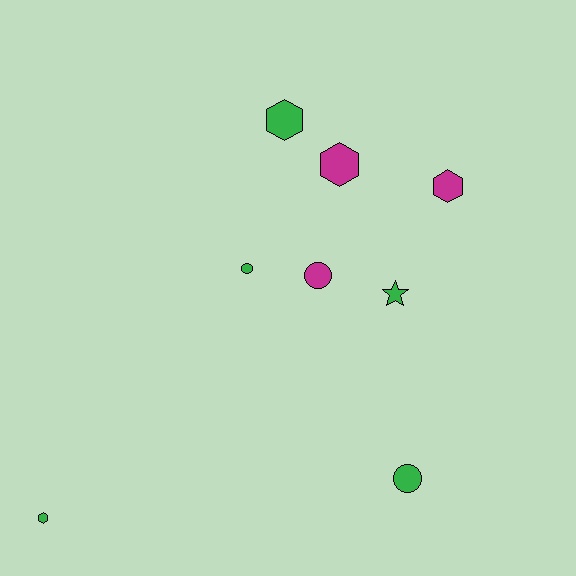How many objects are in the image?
There are 8 objects.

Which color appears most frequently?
Green, with 5 objects.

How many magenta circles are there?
There is 1 magenta circle.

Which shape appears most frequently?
Hexagon, with 4 objects.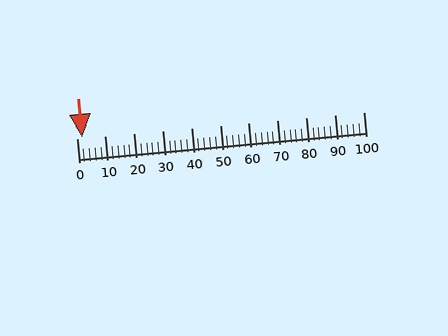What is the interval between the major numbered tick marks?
The major tick marks are spaced 10 units apart.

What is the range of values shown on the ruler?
The ruler shows values from 0 to 100.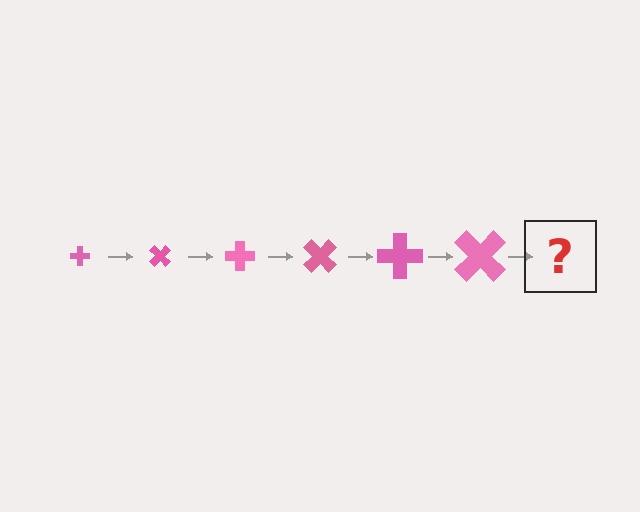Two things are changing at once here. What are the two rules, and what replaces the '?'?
The two rules are that the cross grows larger each step and it rotates 45 degrees each step. The '?' should be a cross, larger than the previous one and rotated 270 degrees from the start.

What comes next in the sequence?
The next element should be a cross, larger than the previous one and rotated 270 degrees from the start.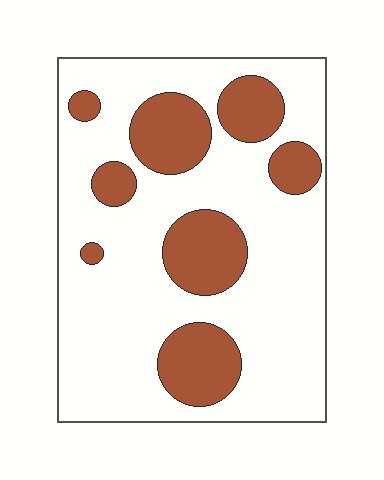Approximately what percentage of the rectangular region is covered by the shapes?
Approximately 25%.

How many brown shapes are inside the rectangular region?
8.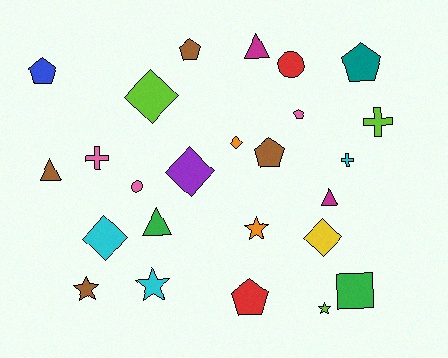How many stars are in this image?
There are 4 stars.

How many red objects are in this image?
There are 2 red objects.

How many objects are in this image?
There are 25 objects.